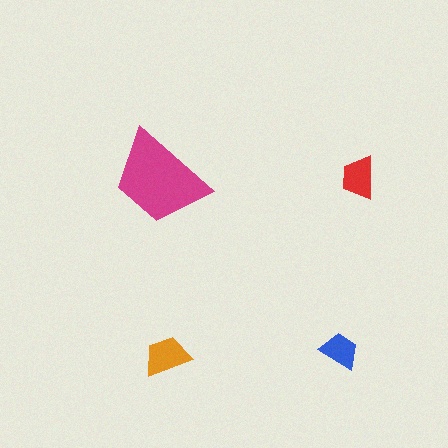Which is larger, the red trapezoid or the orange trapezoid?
The orange one.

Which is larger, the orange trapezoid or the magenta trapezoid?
The magenta one.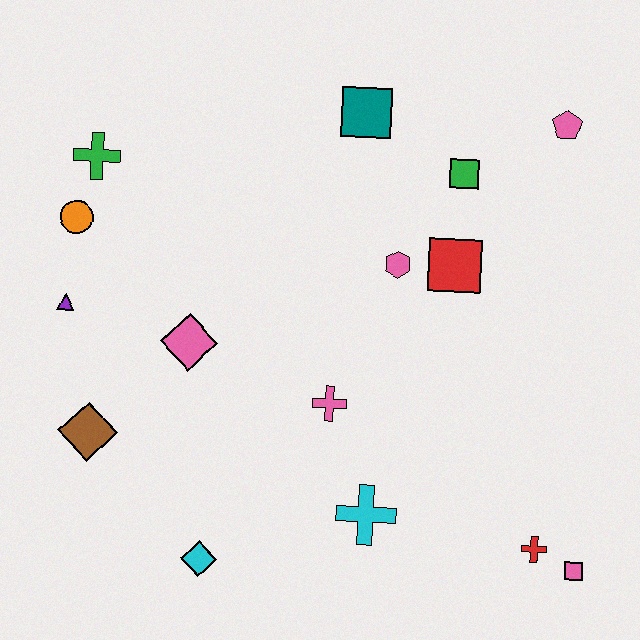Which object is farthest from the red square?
The brown diamond is farthest from the red square.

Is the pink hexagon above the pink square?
Yes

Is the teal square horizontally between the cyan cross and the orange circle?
Yes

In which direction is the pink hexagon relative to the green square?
The pink hexagon is below the green square.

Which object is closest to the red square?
The pink hexagon is closest to the red square.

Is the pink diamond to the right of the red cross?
No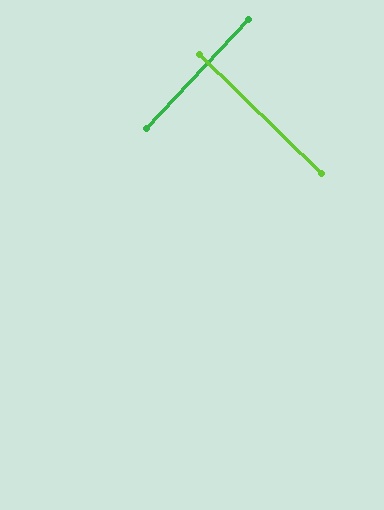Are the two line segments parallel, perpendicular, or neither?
Perpendicular — they meet at approximately 89°.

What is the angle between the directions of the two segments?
Approximately 89 degrees.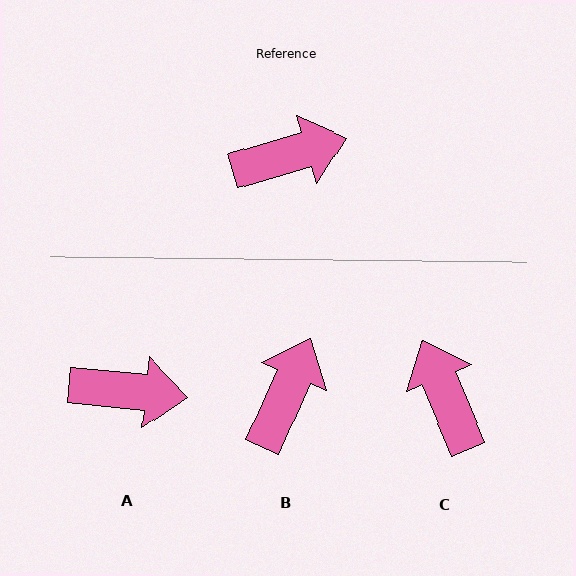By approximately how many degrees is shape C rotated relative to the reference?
Approximately 96 degrees counter-clockwise.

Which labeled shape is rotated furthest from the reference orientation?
C, about 96 degrees away.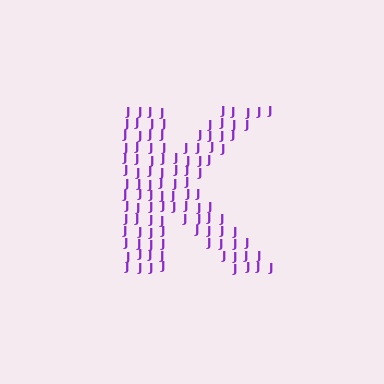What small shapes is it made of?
It is made of small letter J's.